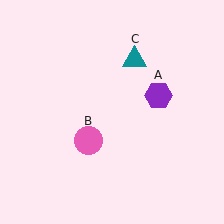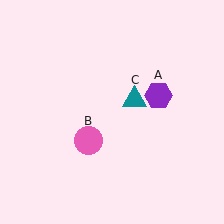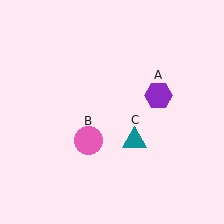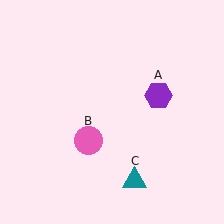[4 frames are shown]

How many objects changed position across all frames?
1 object changed position: teal triangle (object C).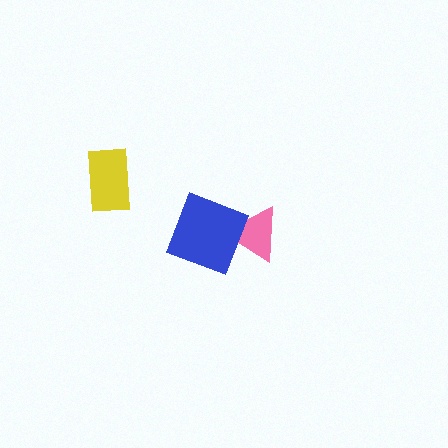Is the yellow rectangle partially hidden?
No, no other shape covers it.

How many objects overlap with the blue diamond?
1 object overlaps with the blue diamond.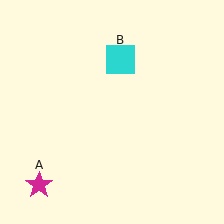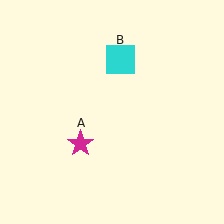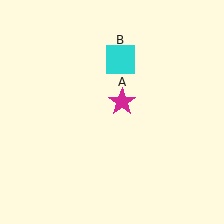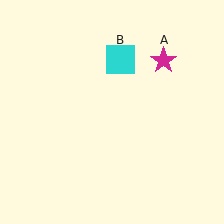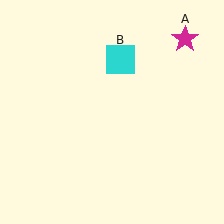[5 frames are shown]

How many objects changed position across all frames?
1 object changed position: magenta star (object A).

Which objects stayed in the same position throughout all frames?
Cyan square (object B) remained stationary.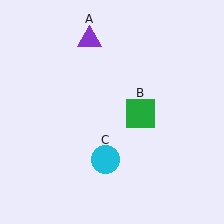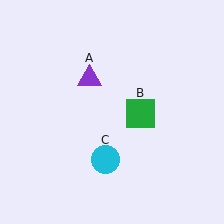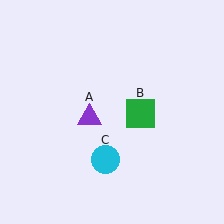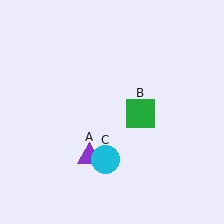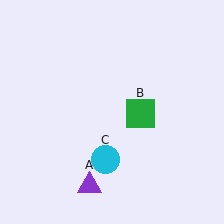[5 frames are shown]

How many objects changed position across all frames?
1 object changed position: purple triangle (object A).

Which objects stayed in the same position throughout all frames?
Green square (object B) and cyan circle (object C) remained stationary.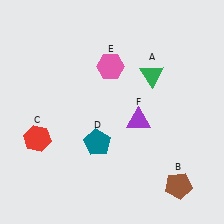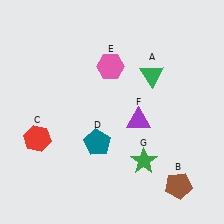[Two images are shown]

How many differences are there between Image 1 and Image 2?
There is 1 difference between the two images.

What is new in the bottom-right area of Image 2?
A green star (G) was added in the bottom-right area of Image 2.